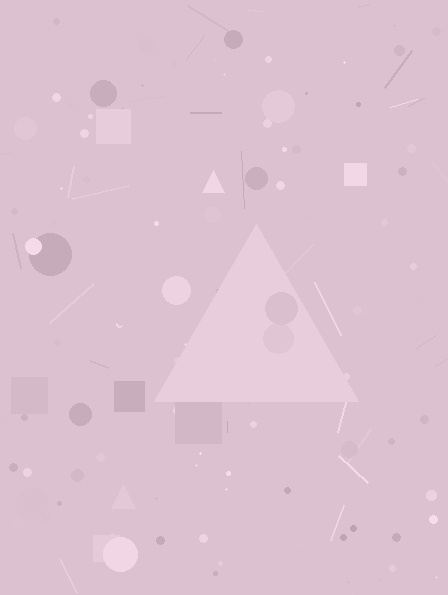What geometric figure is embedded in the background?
A triangle is embedded in the background.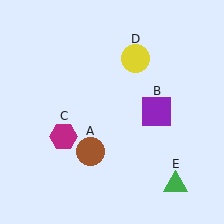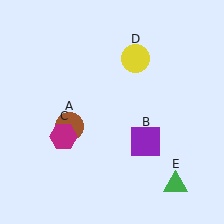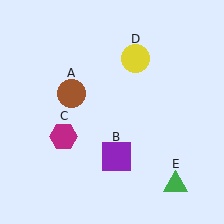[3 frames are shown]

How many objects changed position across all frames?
2 objects changed position: brown circle (object A), purple square (object B).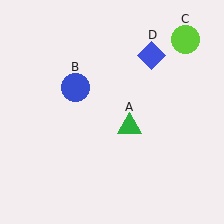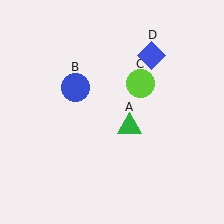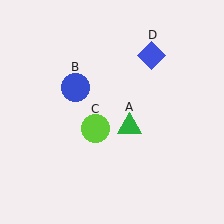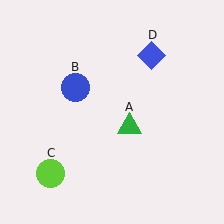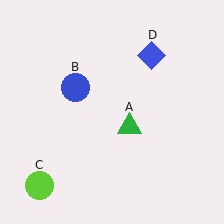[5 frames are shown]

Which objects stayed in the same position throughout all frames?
Green triangle (object A) and blue circle (object B) and blue diamond (object D) remained stationary.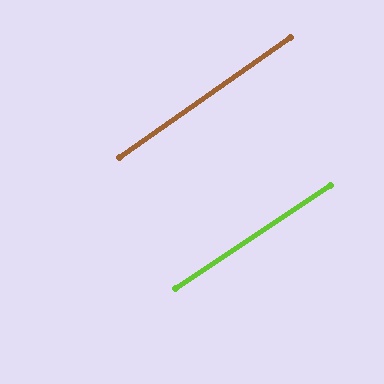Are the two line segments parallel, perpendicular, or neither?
Parallel — their directions differ by only 1.6°.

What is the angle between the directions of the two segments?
Approximately 2 degrees.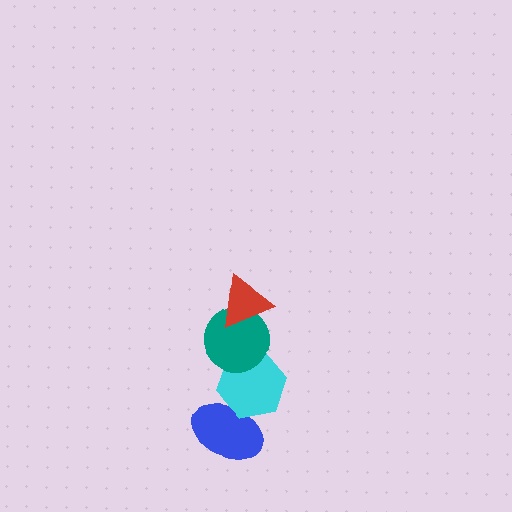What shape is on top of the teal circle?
The red triangle is on top of the teal circle.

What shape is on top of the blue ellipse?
The cyan hexagon is on top of the blue ellipse.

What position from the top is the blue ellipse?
The blue ellipse is 4th from the top.